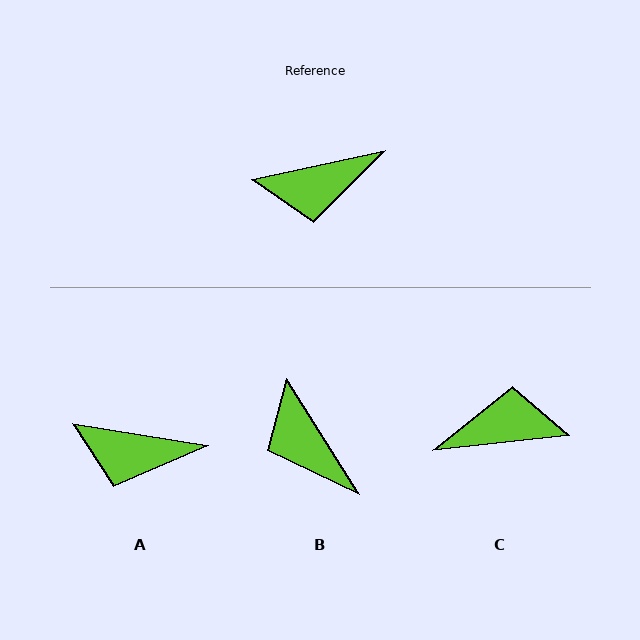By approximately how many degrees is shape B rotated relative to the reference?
Approximately 70 degrees clockwise.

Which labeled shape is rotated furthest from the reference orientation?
C, about 174 degrees away.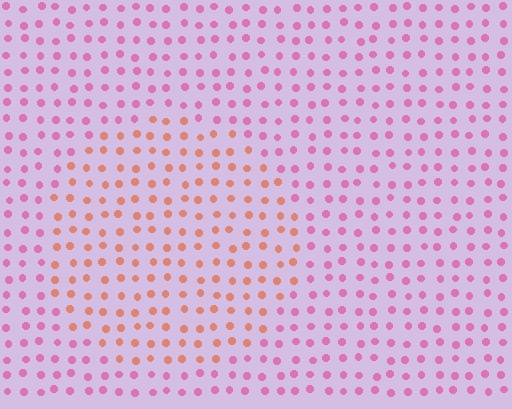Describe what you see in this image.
The image is filled with small pink elements in a uniform arrangement. A circle-shaped region is visible where the elements are tinted to a slightly different hue, forming a subtle color boundary.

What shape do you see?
I see a circle.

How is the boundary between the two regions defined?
The boundary is defined purely by a slight shift in hue (about 48 degrees). Spacing, size, and orientation are identical on both sides.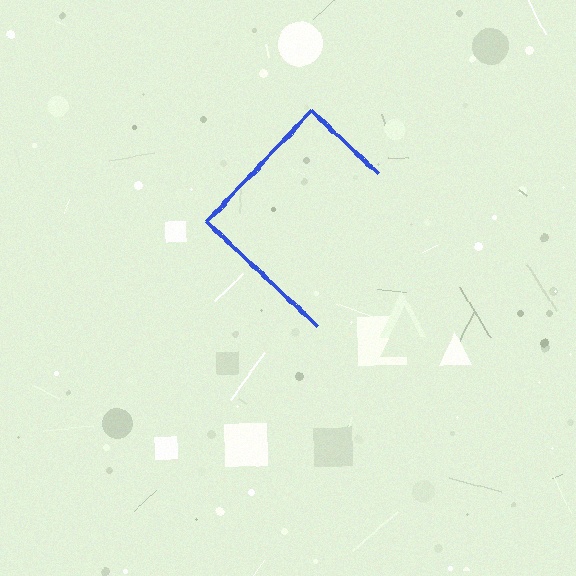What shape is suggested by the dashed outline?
The dashed outline suggests a diamond.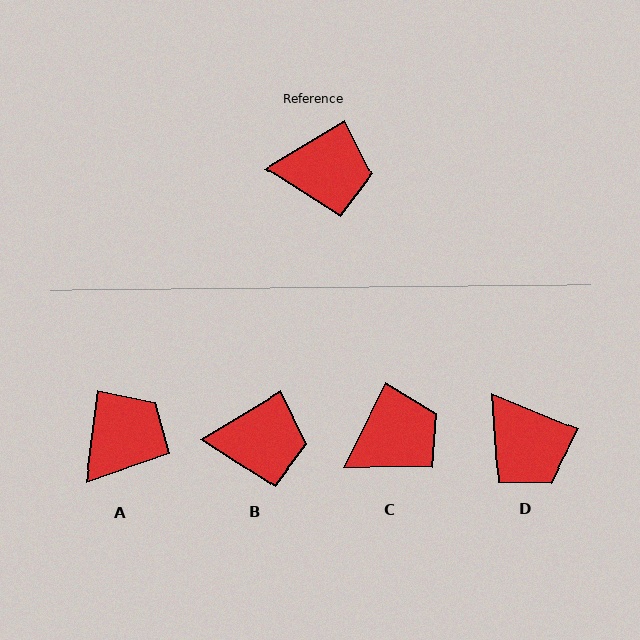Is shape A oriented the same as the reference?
No, it is off by about 52 degrees.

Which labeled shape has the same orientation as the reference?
B.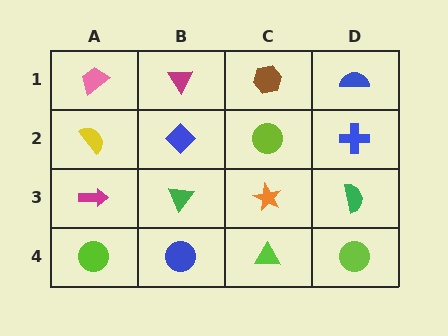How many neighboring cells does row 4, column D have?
2.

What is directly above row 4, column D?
A green semicircle.